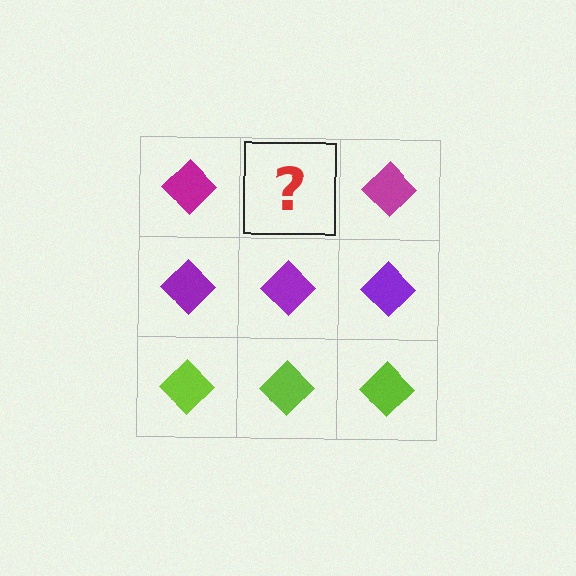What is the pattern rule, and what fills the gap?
The rule is that each row has a consistent color. The gap should be filled with a magenta diamond.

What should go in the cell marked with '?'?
The missing cell should contain a magenta diamond.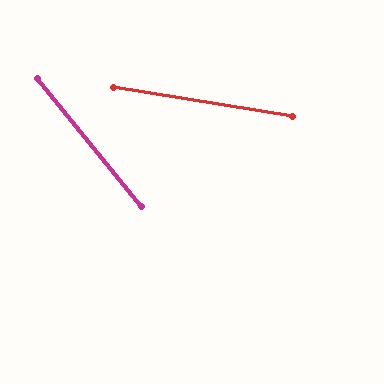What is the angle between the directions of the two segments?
Approximately 42 degrees.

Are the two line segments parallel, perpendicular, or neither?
Neither parallel nor perpendicular — they differ by about 42°.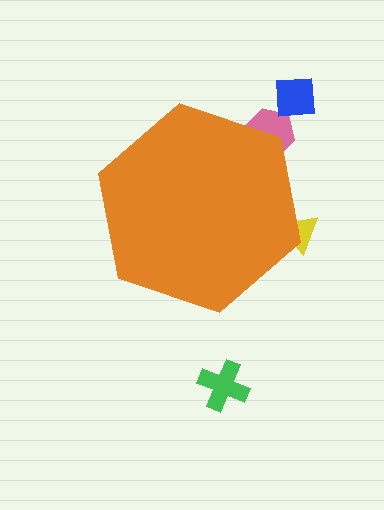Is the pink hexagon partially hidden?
Yes, the pink hexagon is partially hidden behind the orange hexagon.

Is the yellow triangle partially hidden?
Yes, the yellow triangle is partially hidden behind the orange hexagon.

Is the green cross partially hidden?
No, the green cross is fully visible.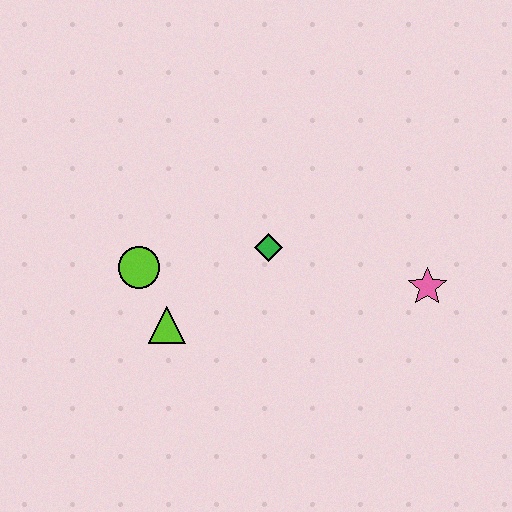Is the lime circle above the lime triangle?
Yes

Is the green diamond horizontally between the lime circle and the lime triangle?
No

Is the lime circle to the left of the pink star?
Yes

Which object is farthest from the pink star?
The lime circle is farthest from the pink star.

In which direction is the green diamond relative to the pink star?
The green diamond is to the left of the pink star.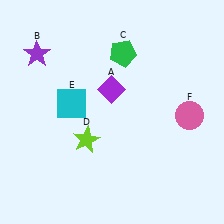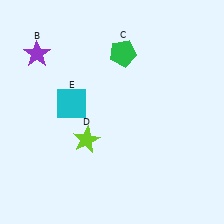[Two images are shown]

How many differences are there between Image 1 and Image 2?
There are 2 differences between the two images.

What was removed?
The purple diamond (A), the pink circle (F) were removed in Image 2.